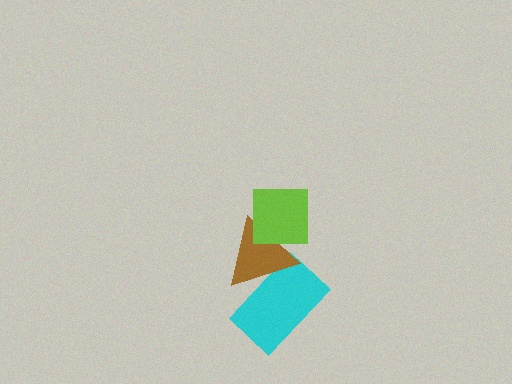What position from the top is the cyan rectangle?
The cyan rectangle is 3rd from the top.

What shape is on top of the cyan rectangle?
The brown triangle is on top of the cyan rectangle.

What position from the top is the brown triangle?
The brown triangle is 2nd from the top.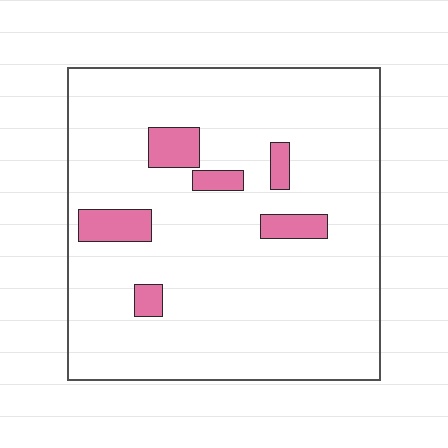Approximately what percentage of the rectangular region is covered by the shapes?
Approximately 10%.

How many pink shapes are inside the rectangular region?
6.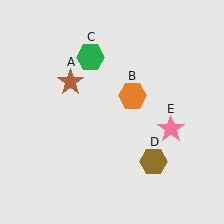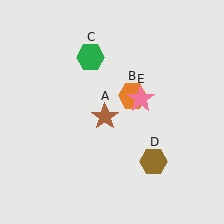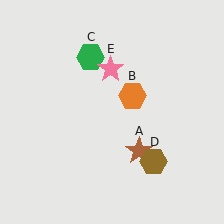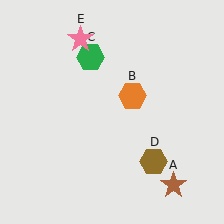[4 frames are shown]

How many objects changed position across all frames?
2 objects changed position: brown star (object A), pink star (object E).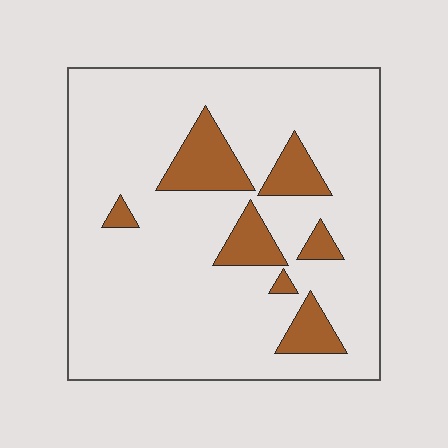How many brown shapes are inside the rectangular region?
7.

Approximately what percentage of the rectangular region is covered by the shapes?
Approximately 15%.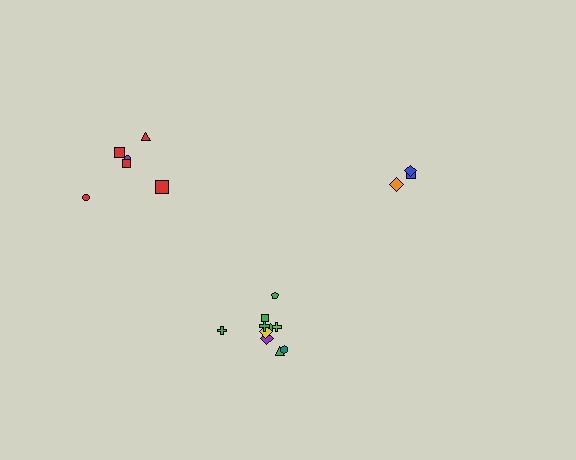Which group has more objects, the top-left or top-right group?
The top-left group.